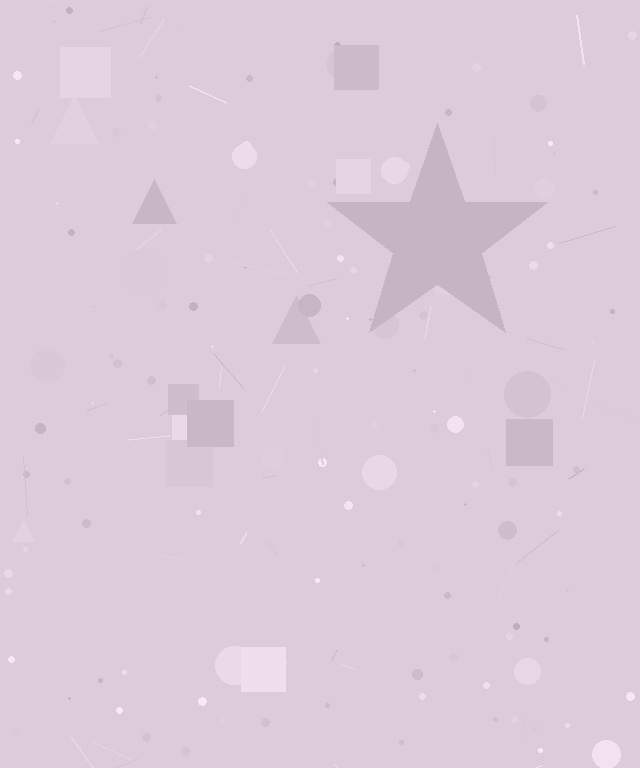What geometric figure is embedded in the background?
A star is embedded in the background.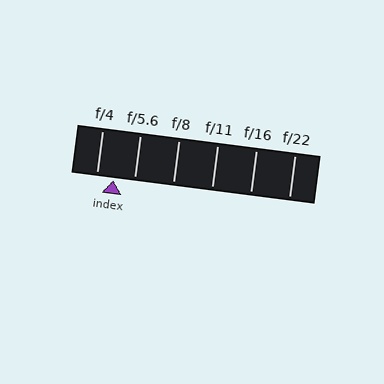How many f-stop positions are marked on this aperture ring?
There are 6 f-stop positions marked.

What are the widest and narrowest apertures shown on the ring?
The widest aperture shown is f/4 and the narrowest is f/22.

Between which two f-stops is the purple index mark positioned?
The index mark is between f/4 and f/5.6.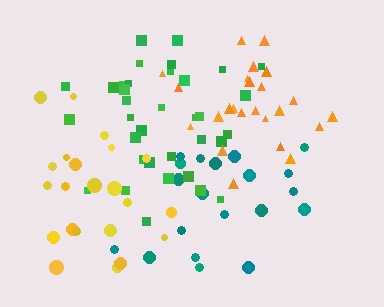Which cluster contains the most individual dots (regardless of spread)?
Green (35).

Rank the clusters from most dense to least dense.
orange, green, yellow, teal.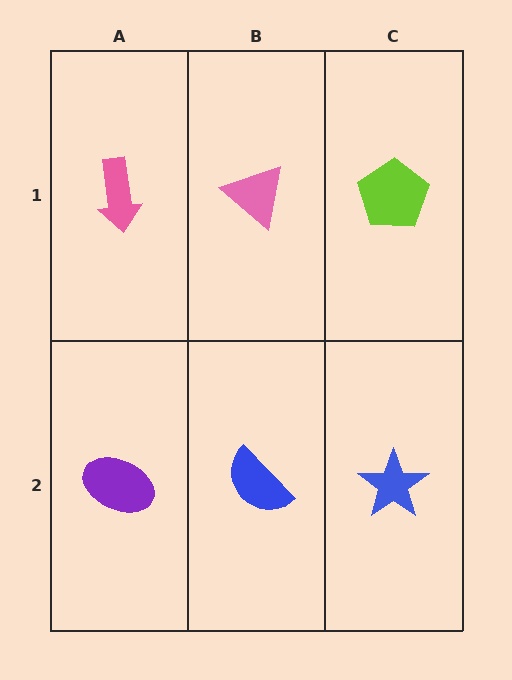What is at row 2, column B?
A blue semicircle.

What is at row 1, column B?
A pink triangle.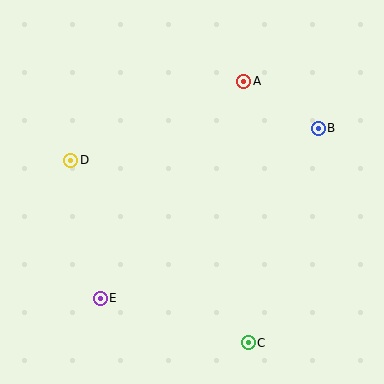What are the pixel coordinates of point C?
Point C is at (248, 343).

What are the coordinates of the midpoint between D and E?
The midpoint between D and E is at (85, 229).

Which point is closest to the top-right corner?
Point B is closest to the top-right corner.